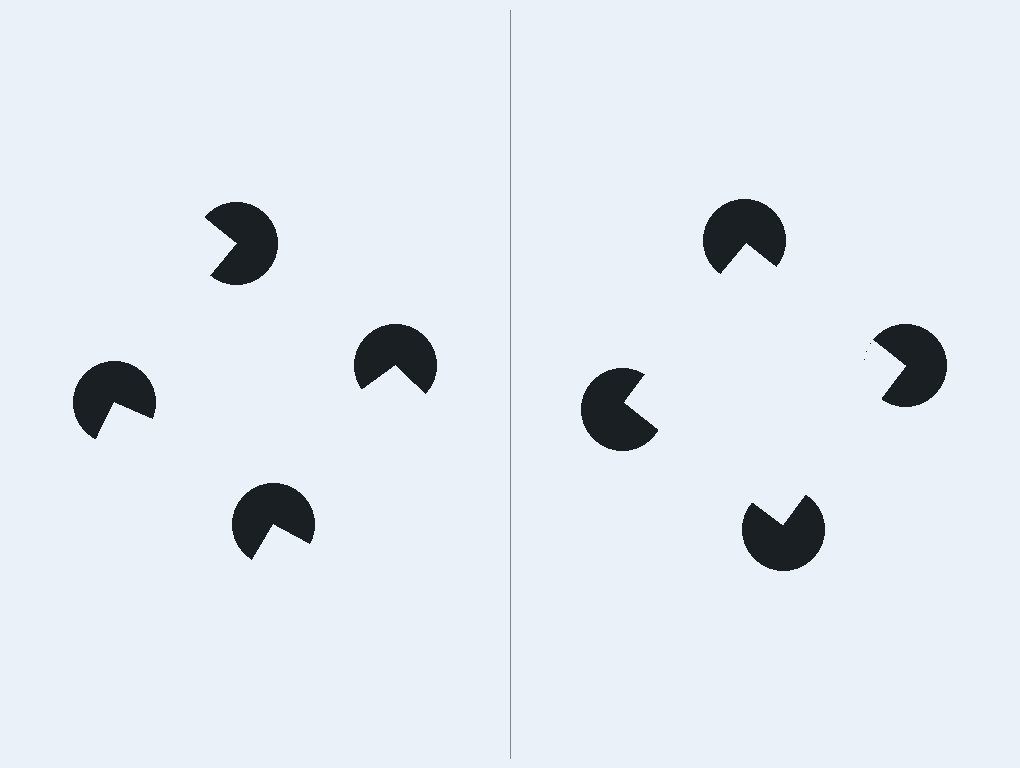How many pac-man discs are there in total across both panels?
8 — 4 on each side.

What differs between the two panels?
The pac-man discs are positioned identically on both sides; only the wedge orientations differ. On the right they align to a square; on the left they are misaligned.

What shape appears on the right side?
An illusory square.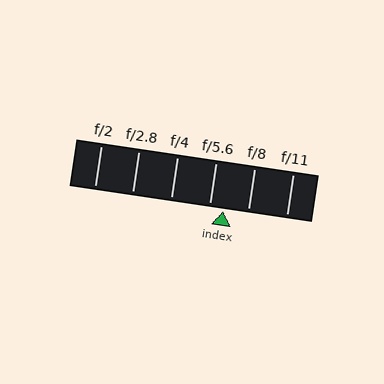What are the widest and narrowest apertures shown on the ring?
The widest aperture shown is f/2 and the narrowest is f/11.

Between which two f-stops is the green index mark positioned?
The index mark is between f/5.6 and f/8.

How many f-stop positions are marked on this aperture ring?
There are 6 f-stop positions marked.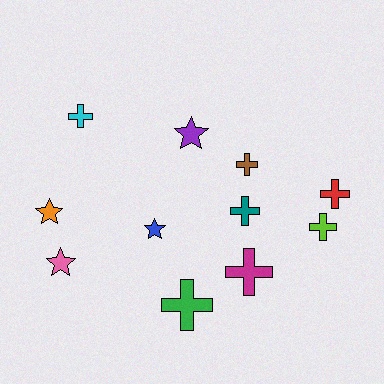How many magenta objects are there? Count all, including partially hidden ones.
There is 1 magenta object.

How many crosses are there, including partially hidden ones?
There are 7 crosses.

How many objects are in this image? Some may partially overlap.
There are 11 objects.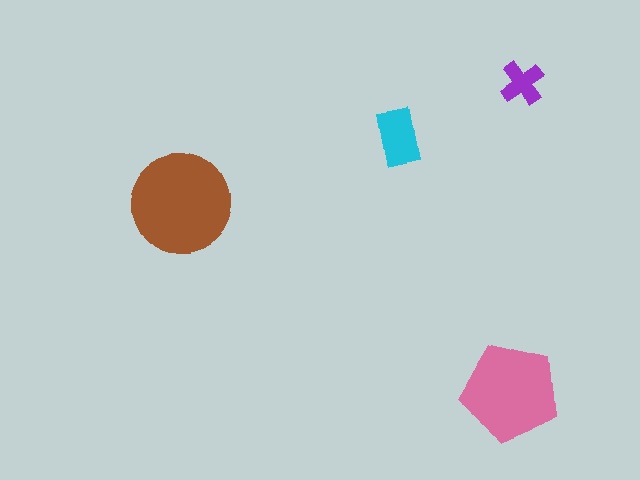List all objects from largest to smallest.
The brown circle, the pink pentagon, the cyan rectangle, the purple cross.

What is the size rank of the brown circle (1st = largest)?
1st.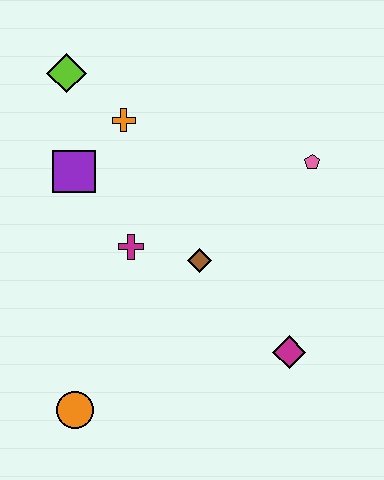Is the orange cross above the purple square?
Yes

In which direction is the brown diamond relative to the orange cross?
The brown diamond is below the orange cross.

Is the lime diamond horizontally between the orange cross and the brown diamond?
No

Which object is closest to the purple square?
The orange cross is closest to the purple square.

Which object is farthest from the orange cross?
The orange circle is farthest from the orange cross.